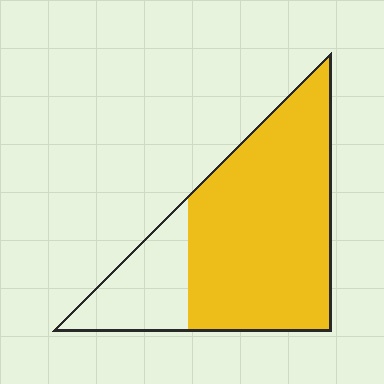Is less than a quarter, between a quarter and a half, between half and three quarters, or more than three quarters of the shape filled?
More than three quarters.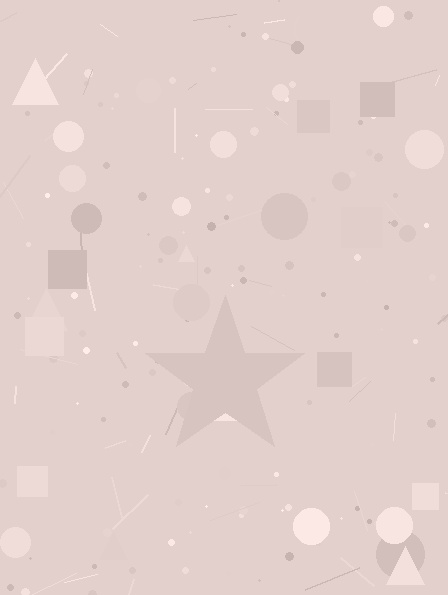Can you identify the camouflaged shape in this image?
The camouflaged shape is a star.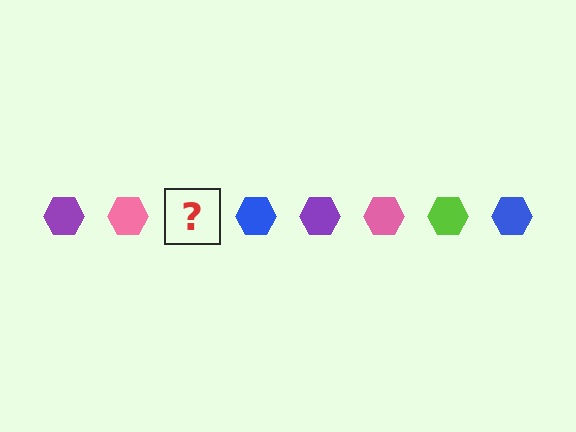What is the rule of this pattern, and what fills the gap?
The rule is that the pattern cycles through purple, pink, lime, blue hexagons. The gap should be filled with a lime hexagon.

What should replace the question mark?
The question mark should be replaced with a lime hexagon.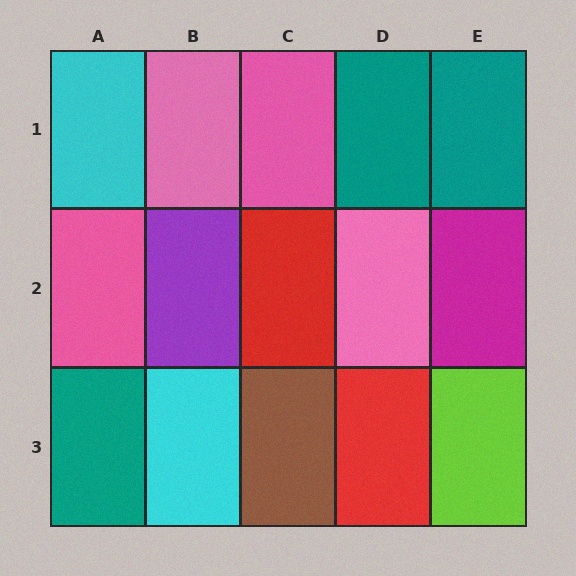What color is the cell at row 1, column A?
Cyan.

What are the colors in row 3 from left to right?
Teal, cyan, brown, red, lime.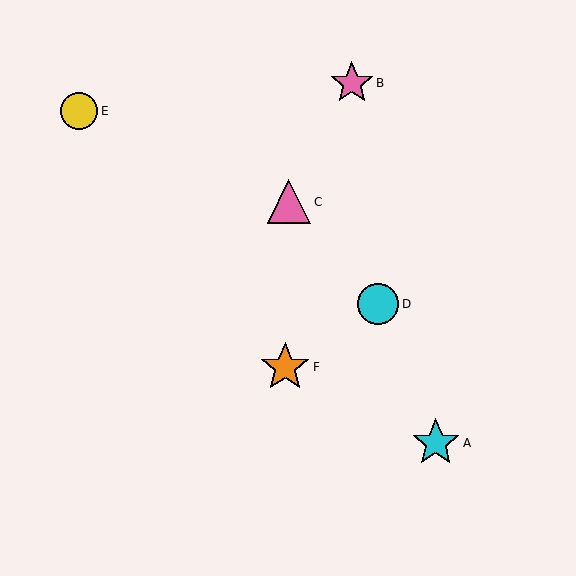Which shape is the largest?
The orange star (labeled F) is the largest.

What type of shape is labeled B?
Shape B is a pink star.